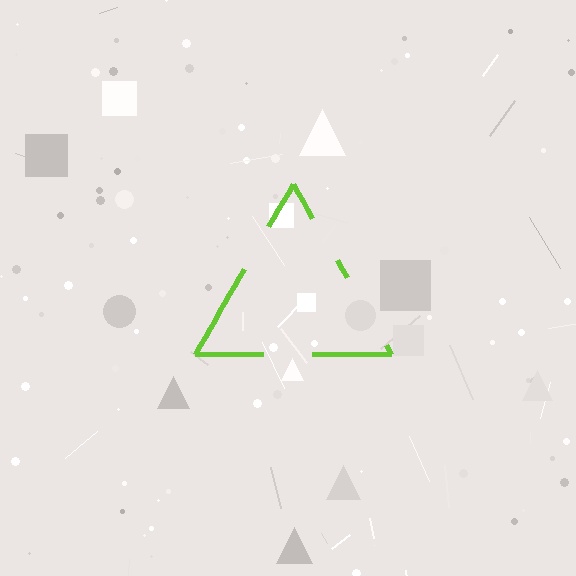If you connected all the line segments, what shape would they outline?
They would outline a triangle.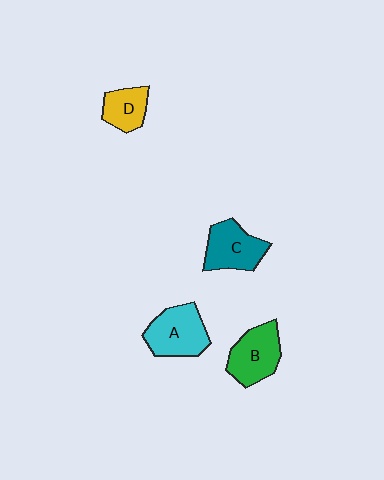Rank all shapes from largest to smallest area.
From largest to smallest: A (cyan), B (green), C (teal), D (yellow).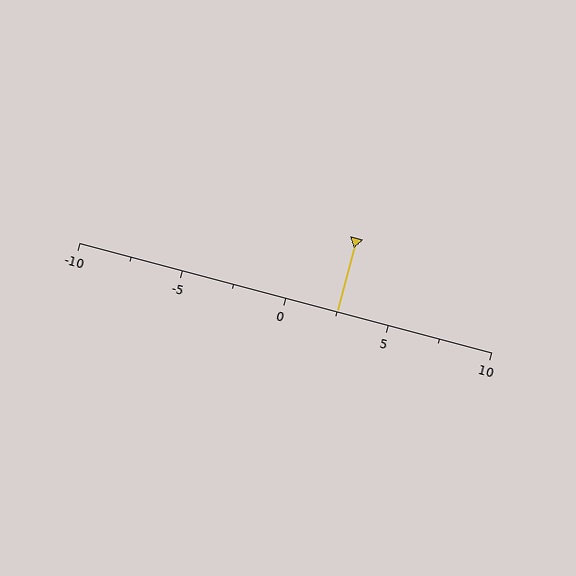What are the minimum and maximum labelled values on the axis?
The axis runs from -10 to 10.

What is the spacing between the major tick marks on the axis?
The major ticks are spaced 5 apart.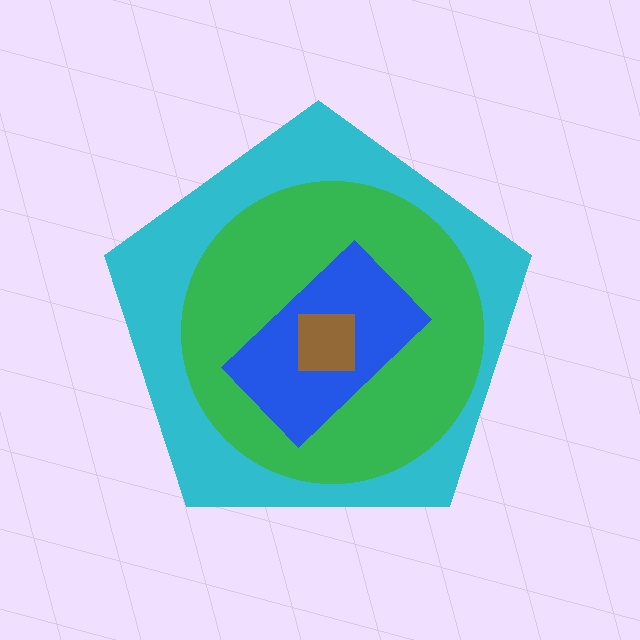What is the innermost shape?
The brown square.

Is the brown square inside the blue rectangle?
Yes.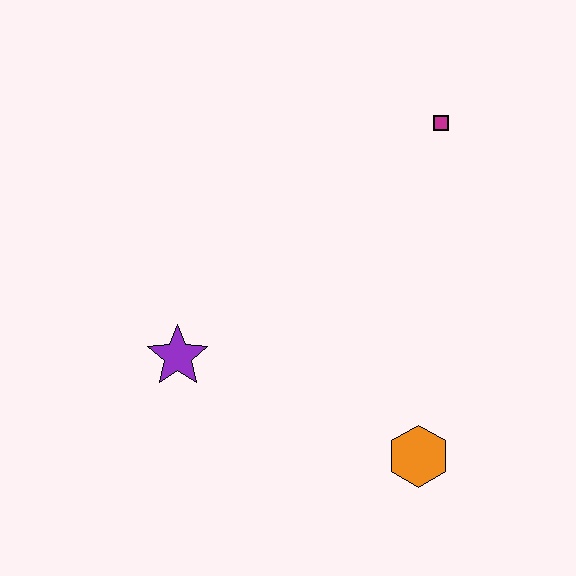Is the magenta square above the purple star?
Yes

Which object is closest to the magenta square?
The orange hexagon is closest to the magenta square.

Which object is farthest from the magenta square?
The purple star is farthest from the magenta square.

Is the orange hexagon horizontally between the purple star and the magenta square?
Yes